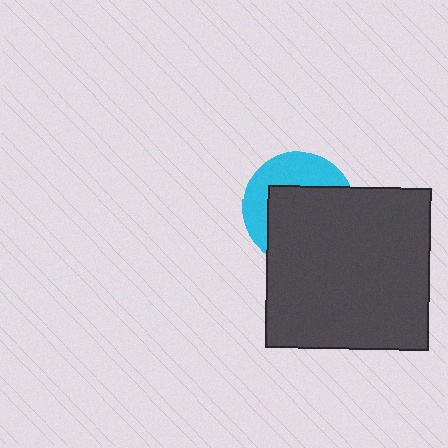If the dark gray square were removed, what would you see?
You would see the complete cyan circle.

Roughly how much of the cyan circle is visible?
A small part of it is visible (roughly 39%).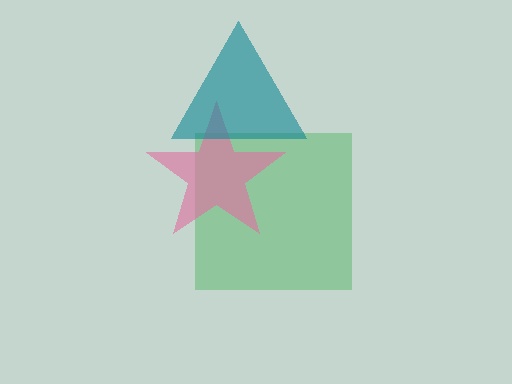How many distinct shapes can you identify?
There are 3 distinct shapes: a green square, a pink star, a teal triangle.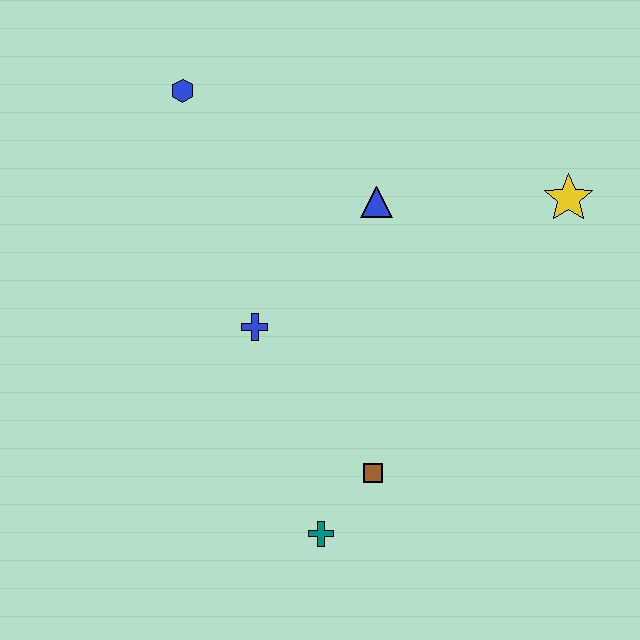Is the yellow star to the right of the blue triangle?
Yes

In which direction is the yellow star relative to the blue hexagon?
The yellow star is to the right of the blue hexagon.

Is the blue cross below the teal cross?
No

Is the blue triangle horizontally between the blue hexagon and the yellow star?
Yes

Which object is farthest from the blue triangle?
The teal cross is farthest from the blue triangle.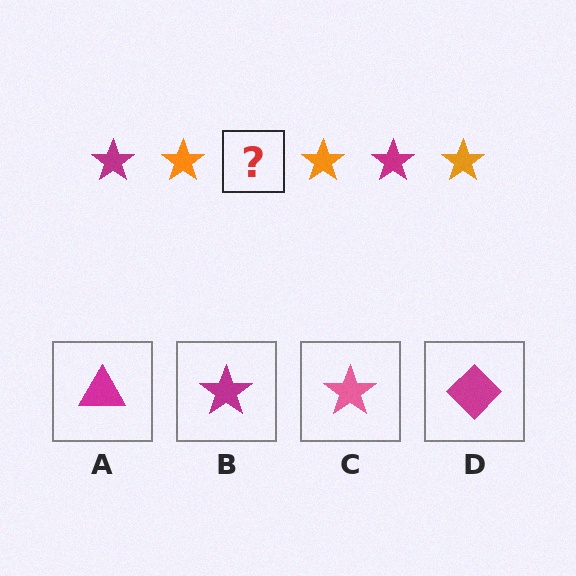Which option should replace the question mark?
Option B.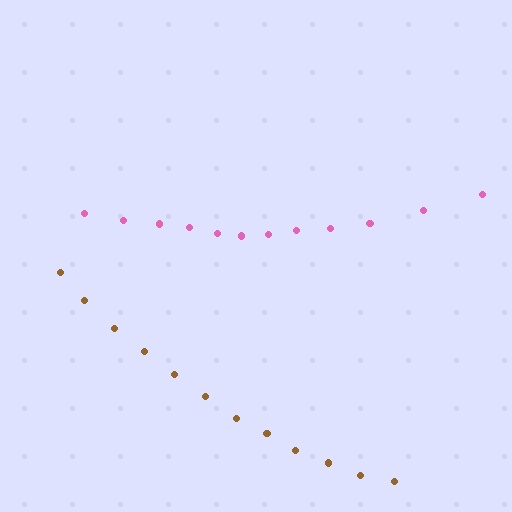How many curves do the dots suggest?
There are 2 distinct paths.